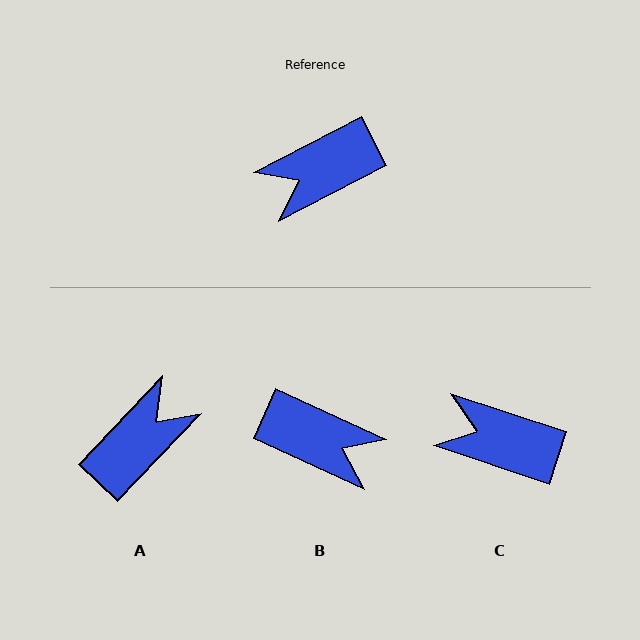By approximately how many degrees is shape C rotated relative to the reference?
Approximately 46 degrees clockwise.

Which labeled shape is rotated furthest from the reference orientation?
A, about 161 degrees away.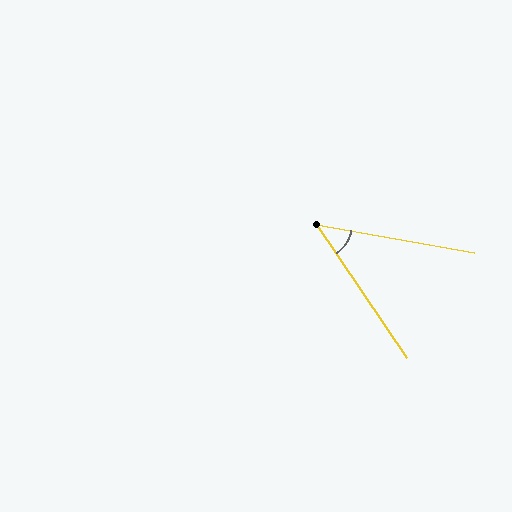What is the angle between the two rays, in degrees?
Approximately 46 degrees.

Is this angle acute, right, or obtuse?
It is acute.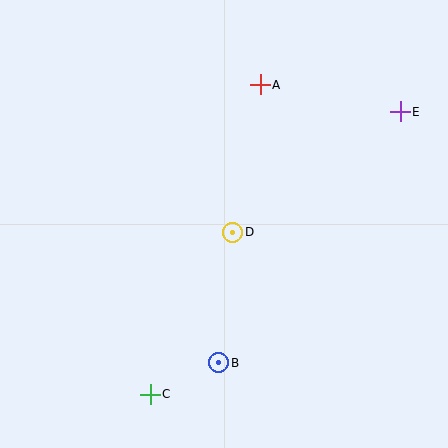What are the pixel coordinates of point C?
Point C is at (150, 394).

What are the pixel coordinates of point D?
Point D is at (233, 232).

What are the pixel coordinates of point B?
Point B is at (219, 363).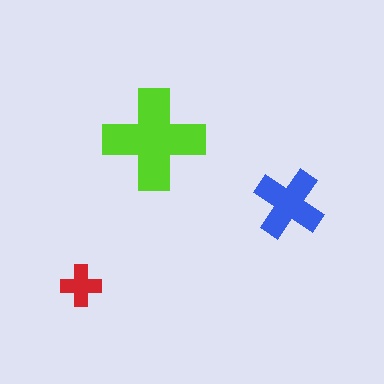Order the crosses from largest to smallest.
the lime one, the blue one, the red one.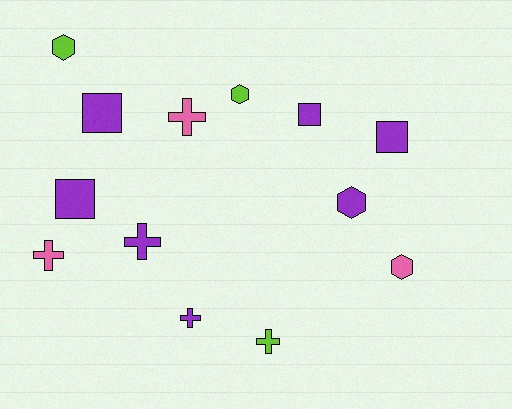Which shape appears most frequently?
Cross, with 5 objects.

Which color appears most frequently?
Purple, with 7 objects.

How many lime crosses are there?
There is 1 lime cross.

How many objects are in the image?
There are 13 objects.